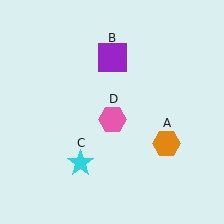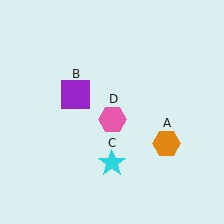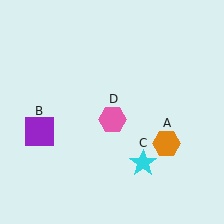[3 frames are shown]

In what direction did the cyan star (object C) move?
The cyan star (object C) moved right.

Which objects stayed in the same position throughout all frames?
Orange hexagon (object A) and pink hexagon (object D) remained stationary.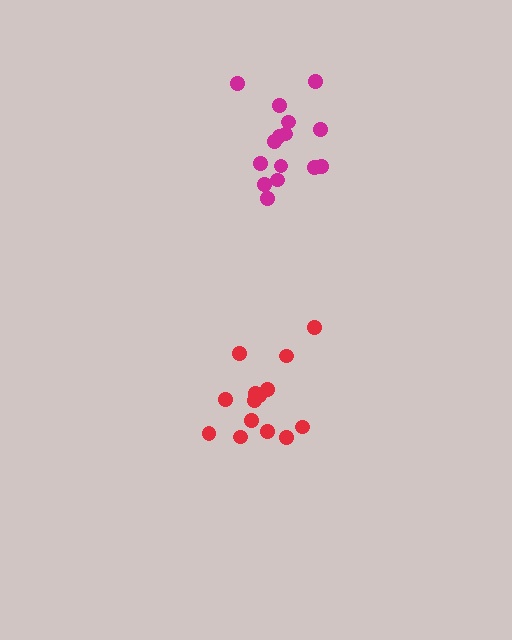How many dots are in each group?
Group 1: 14 dots, Group 2: 15 dots (29 total).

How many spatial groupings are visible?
There are 2 spatial groupings.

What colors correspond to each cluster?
The clusters are colored: red, magenta.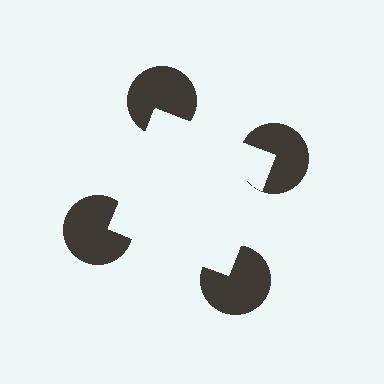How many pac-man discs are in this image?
There are 4 — one at each vertex of the illusory square.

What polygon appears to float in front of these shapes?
An illusory square — its edges are inferred from the aligned wedge cuts in the pac-man discs, not physically drawn.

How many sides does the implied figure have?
4 sides.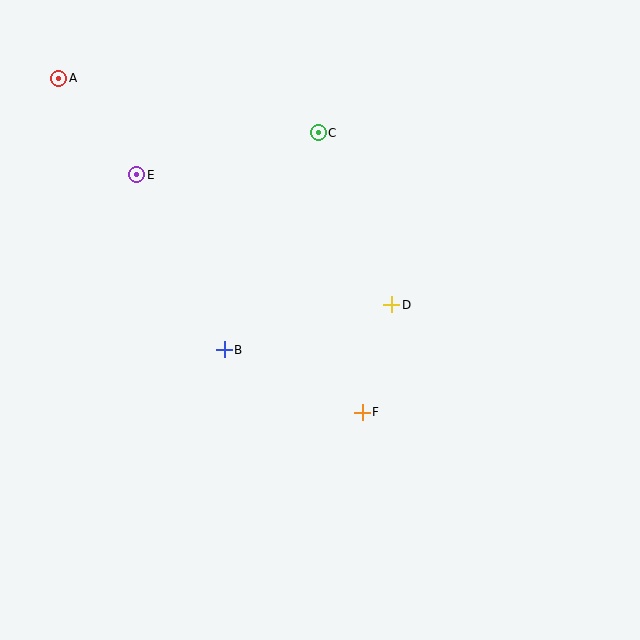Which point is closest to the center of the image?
Point D at (392, 305) is closest to the center.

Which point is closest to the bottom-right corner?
Point F is closest to the bottom-right corner.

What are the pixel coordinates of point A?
Point A is at (59, 78).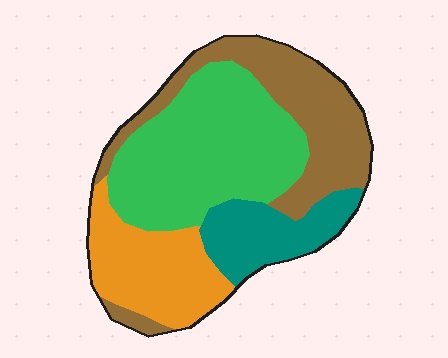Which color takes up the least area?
Teal, at roughly 15%.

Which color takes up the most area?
Green, at roughly 40%.